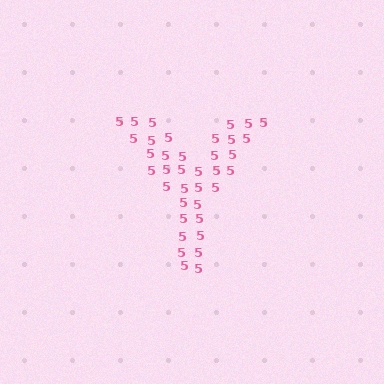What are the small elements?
The small elements are digit 5's.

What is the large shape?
The large shape is the letter Y.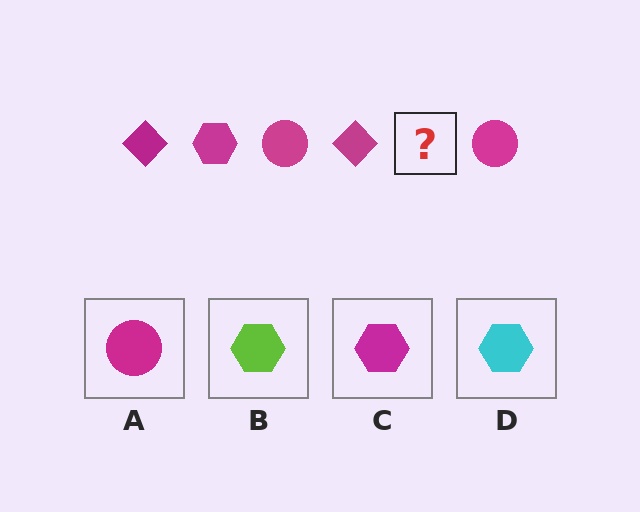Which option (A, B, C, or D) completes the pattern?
C.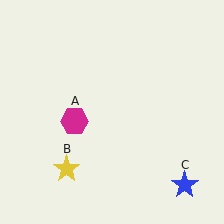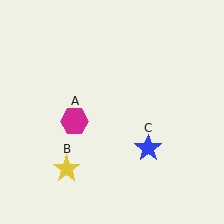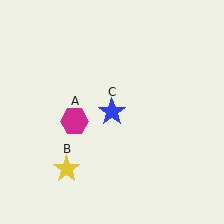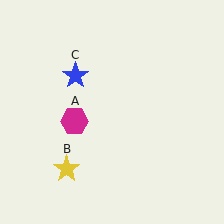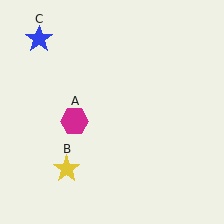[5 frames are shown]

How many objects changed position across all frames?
1 object changed position: blue star (object C).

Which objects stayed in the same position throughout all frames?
Magenta hexagon (object A) and yellow star (object B) remained stationary.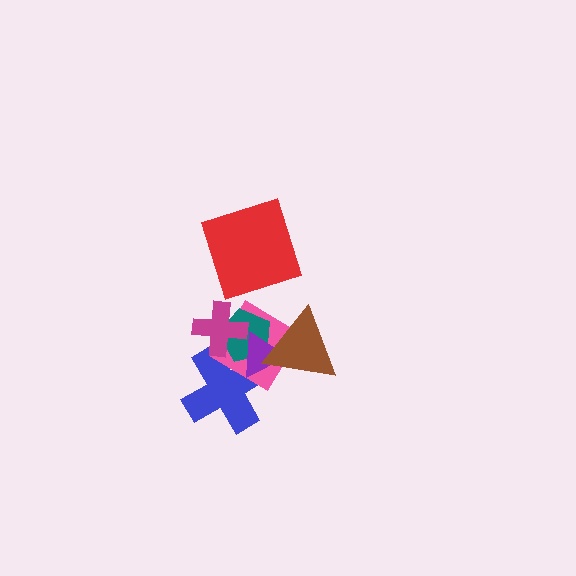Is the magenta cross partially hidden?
No, no other shape covers it.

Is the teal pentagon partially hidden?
Yes, it is partially covered by another shape.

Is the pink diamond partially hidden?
Yes, it is partially covered by another shape.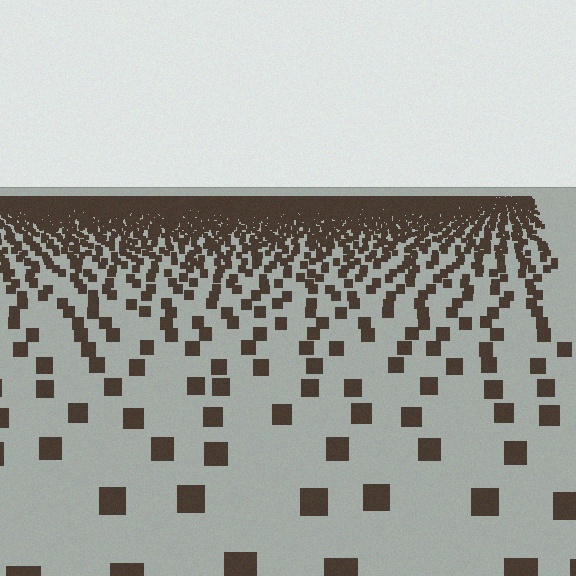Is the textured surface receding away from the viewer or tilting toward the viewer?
The surface is receding away from the viewer. Texture elements get smaller and denser toward the top.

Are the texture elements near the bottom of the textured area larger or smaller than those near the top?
Larger. Near the bottom, elements are closer to the viewer and appear at a bigger on-screen size.